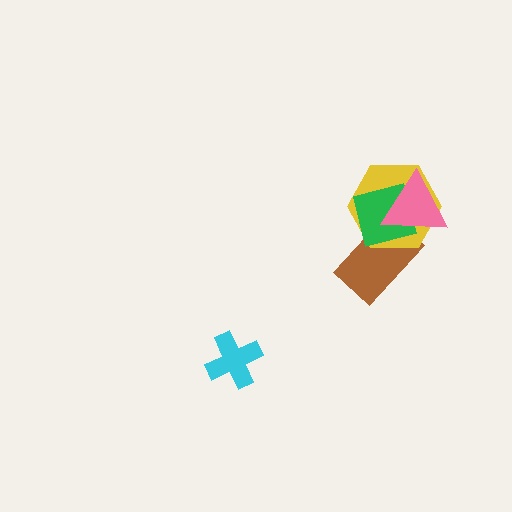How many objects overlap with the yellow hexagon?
3 objects overlap with the yellow hexagon.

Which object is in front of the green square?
The pink triangle is in front of the green square.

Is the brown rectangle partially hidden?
Yes, it is partially covered by another shape.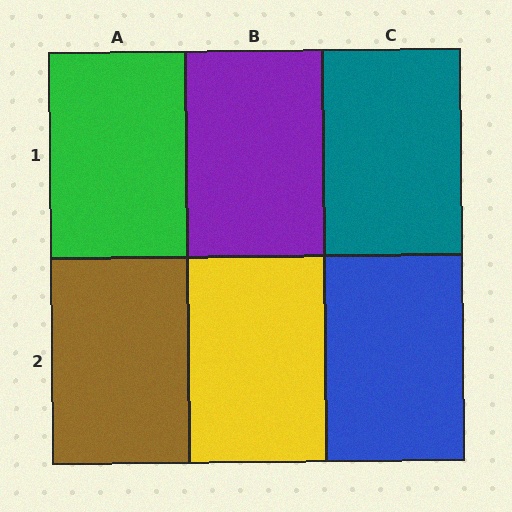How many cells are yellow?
1 cell is yellow.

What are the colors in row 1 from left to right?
Green, purple, teal.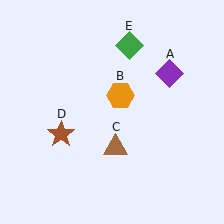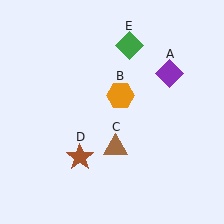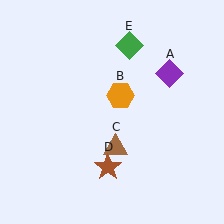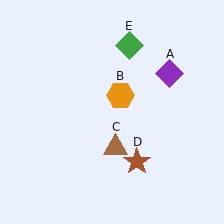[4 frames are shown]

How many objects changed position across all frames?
1 object changed position: brown star (object D).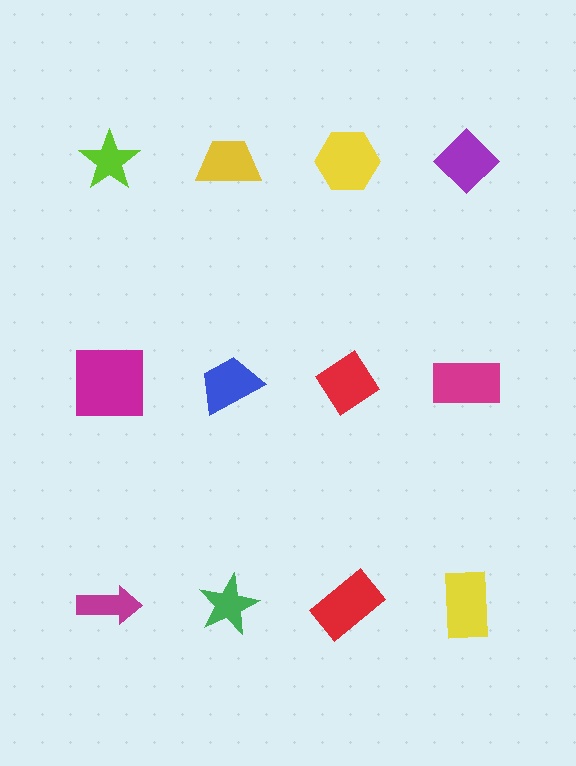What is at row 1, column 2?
A yellow trapezoid.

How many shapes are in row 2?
4 shapes.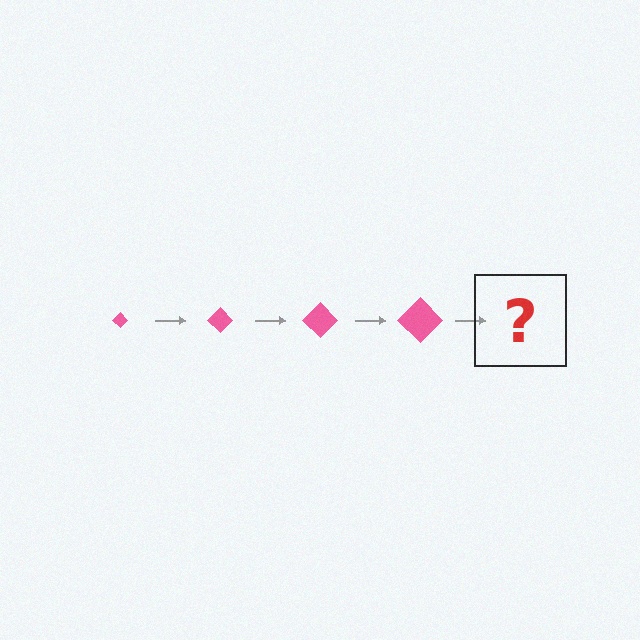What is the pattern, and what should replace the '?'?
The pattern is that the diamond gets progressively larger each step. The '?' should be a pink diamond, larger than the previous one.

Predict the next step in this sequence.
The next step is a pink diamond, larger than the previous one.